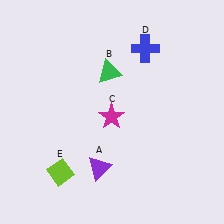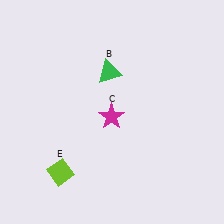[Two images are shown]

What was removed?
The purple triangle (A), the blue cross (D) were removed in Image 2.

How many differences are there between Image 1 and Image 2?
There are 2 differences between the two images.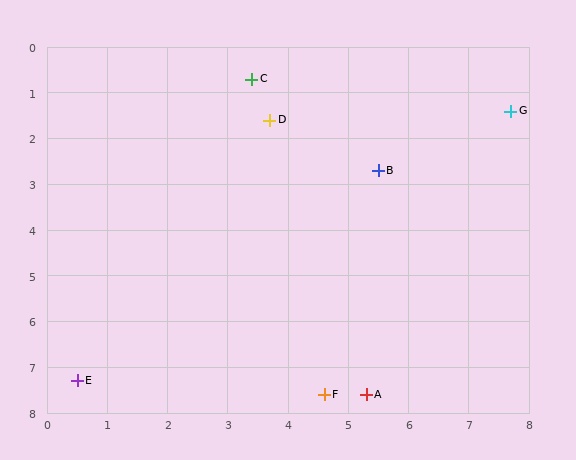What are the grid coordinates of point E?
Point E is at approximately (0.5, 7.3).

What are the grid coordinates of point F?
Point F is at approximately (4.6, 7.6).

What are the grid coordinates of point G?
Point G is at approximately (7.7, 1.4).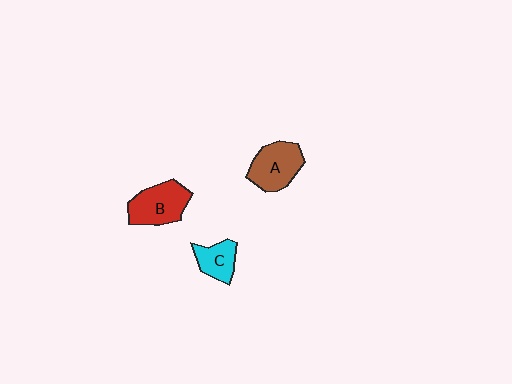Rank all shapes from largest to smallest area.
From largest to smallest: B (red), A (brown), C (cyan).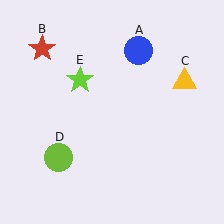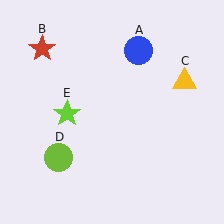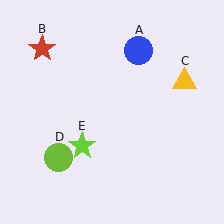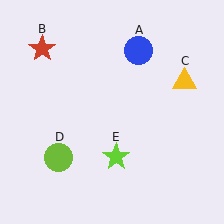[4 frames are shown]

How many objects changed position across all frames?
1 object changed position: lime star (object E).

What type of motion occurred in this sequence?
The lime star (object E) rotated counterclockwise around the center of the scene.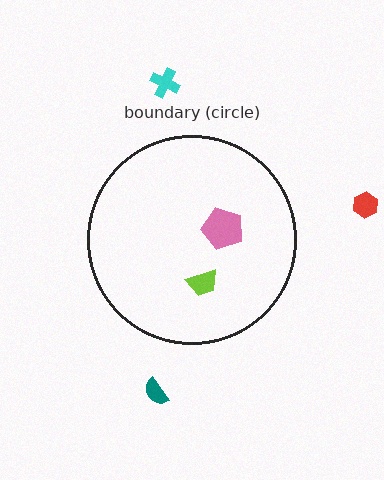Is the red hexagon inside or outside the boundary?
Outside.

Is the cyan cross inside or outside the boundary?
Outside.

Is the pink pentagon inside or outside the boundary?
Inside.